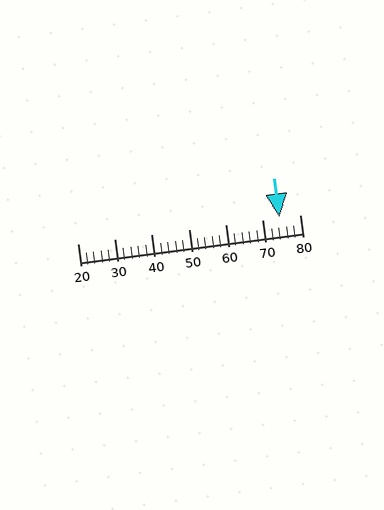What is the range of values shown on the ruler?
The ruler shows values from 20 to 80.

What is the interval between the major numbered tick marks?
The major tick marks are spaced 10 units apart.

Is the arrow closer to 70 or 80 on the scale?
The arrow is closer to 70.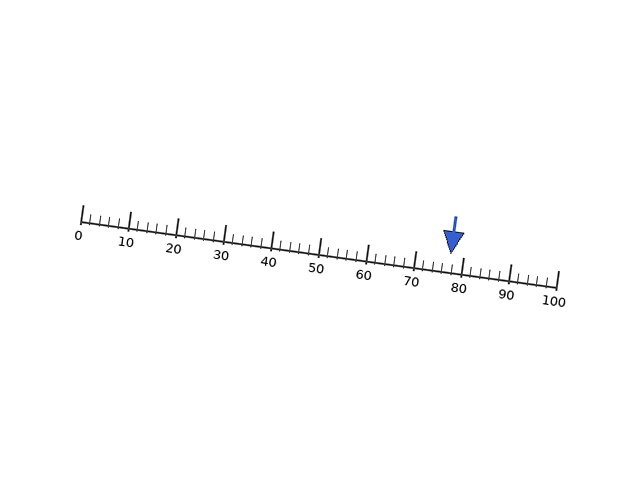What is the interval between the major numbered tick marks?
The major tick marks are spaced 10 units apart.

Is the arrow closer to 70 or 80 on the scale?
The arrow is closer to 80.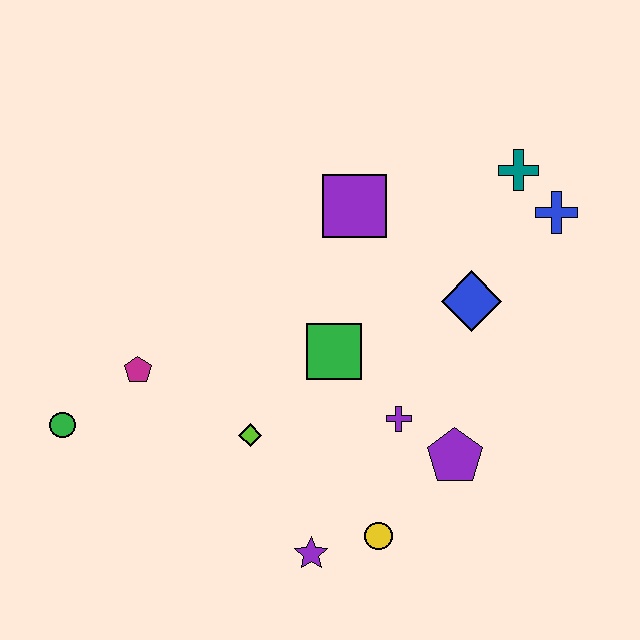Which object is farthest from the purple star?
The teal cross is farthest from the purple star.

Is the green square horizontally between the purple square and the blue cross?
No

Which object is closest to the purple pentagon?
The purple cross is closest to the purple pentagon.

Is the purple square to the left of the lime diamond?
No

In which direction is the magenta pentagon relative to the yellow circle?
The magenta pentagon is to the left of the yellow circle.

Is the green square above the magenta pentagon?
Yes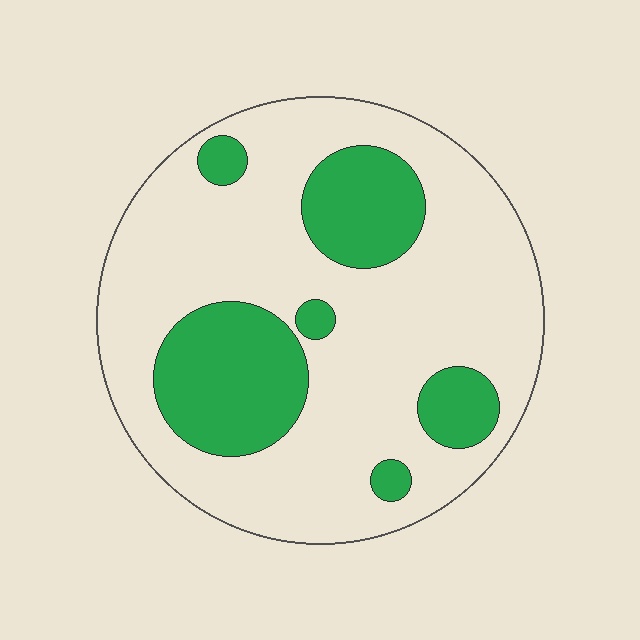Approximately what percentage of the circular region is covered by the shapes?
Approximately 25%.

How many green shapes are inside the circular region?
6.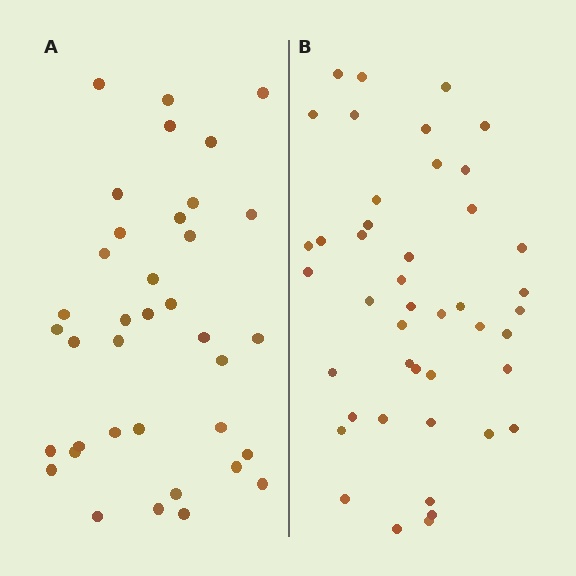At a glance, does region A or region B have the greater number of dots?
Region B (the right region) has more dots.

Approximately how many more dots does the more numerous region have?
Region B has roughly 8 or so more dots than region A.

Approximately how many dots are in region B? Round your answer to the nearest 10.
About 40 dots. (The exact count is 44, which rounds to 40.)